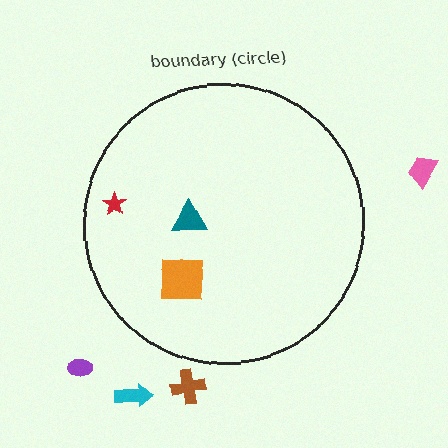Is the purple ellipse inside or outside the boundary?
Outside.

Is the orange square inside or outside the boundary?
Inside.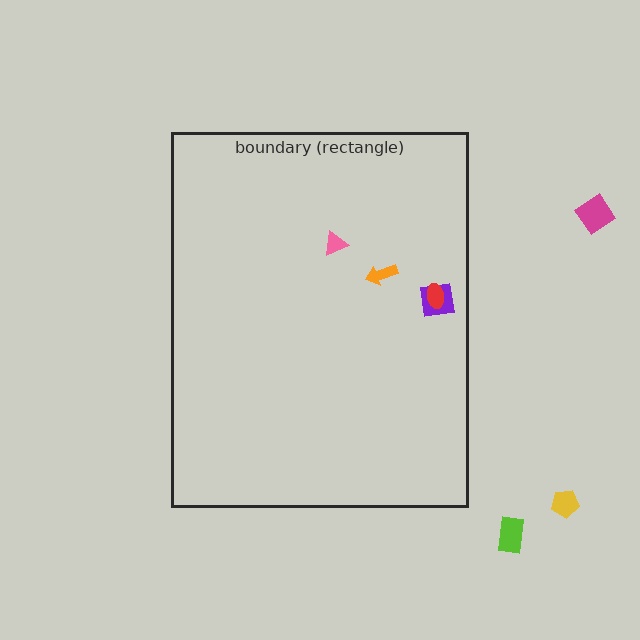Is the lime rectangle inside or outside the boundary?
Outside.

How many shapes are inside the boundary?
4 inside, 3 outside.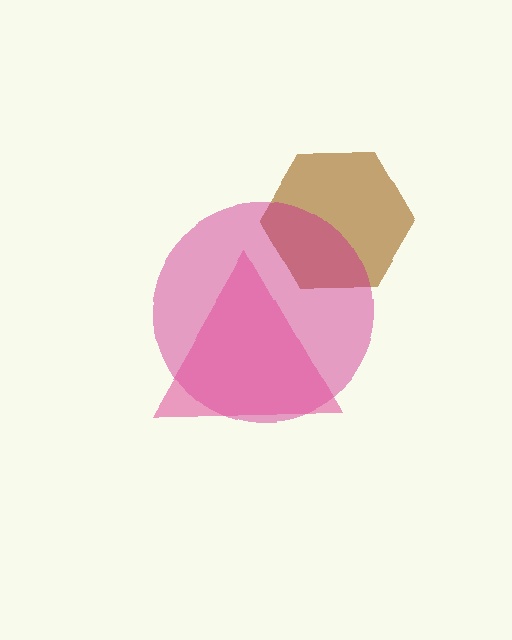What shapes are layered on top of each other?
The layered shapes are: a brown hexagon, a magenta circle, a pink triangle.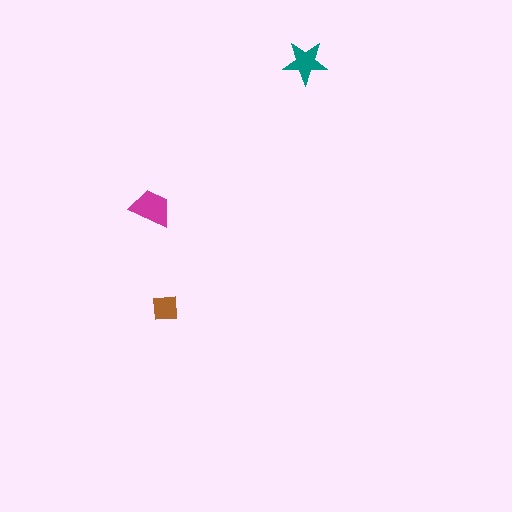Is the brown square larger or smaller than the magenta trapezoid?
Smaller.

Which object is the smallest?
The brown square.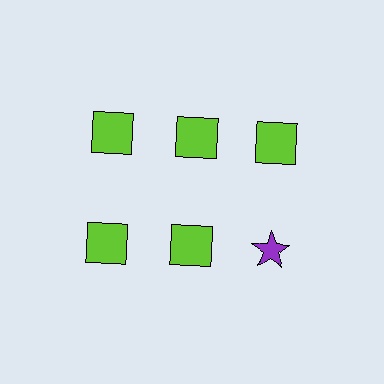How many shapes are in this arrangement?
There are 6 shapes arranged in a grid pattern.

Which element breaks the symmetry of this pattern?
The purple star in the second row, center column breaks the symmetry. All other shapes are lime squares.